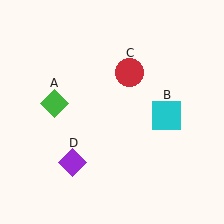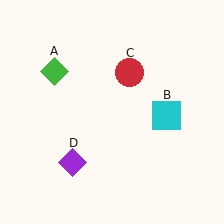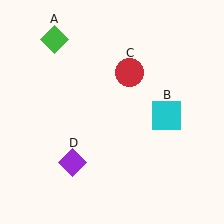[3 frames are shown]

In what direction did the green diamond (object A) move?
The green diamond (object A) moved up.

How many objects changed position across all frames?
1 object changed position: green diamond (object A).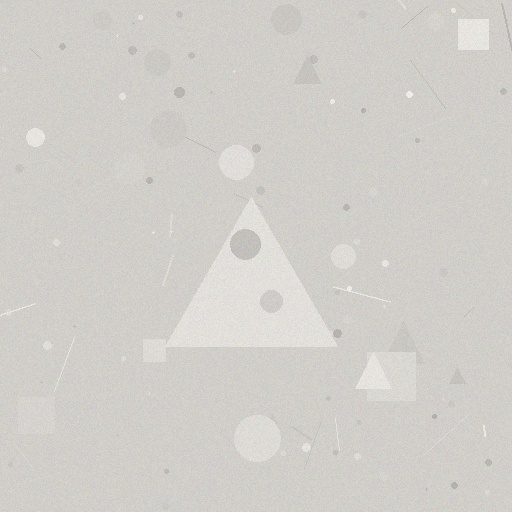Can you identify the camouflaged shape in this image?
The camouflaged shape is a triangle.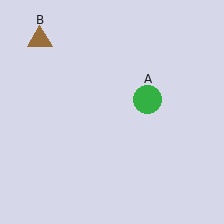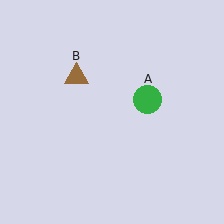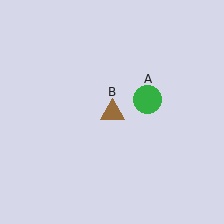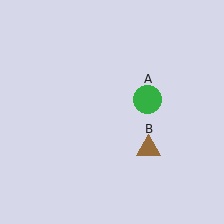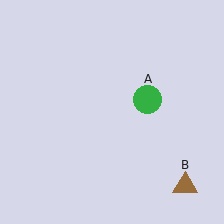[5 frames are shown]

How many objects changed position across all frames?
1 object changed position: brown triangle (object B).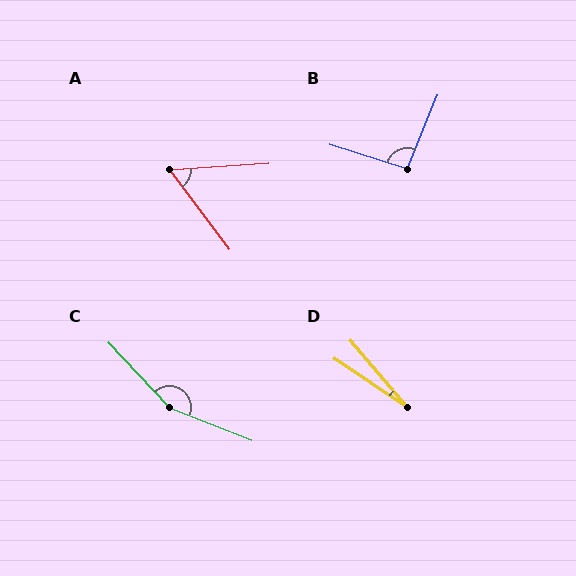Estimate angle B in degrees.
Approximately 95 degrees.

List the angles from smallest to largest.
D (16°), A (57°), B (95°), C (155°).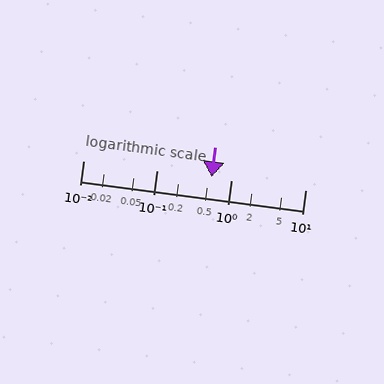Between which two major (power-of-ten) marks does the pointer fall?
The pointer is between 0.1 and 1.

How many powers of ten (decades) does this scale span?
The scale spans 3 decades, from 0.01 to 10.